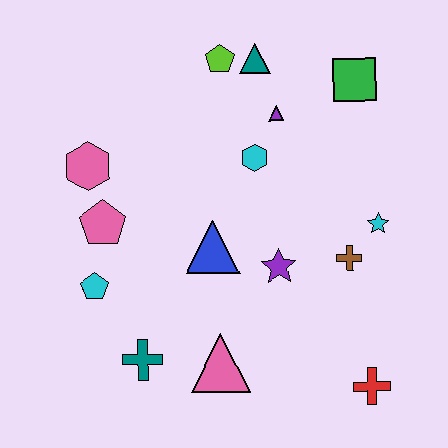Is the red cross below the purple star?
Yes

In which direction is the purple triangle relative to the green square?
The purple triangle is to the left of the green square.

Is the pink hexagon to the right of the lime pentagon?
No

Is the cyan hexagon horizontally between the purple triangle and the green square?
No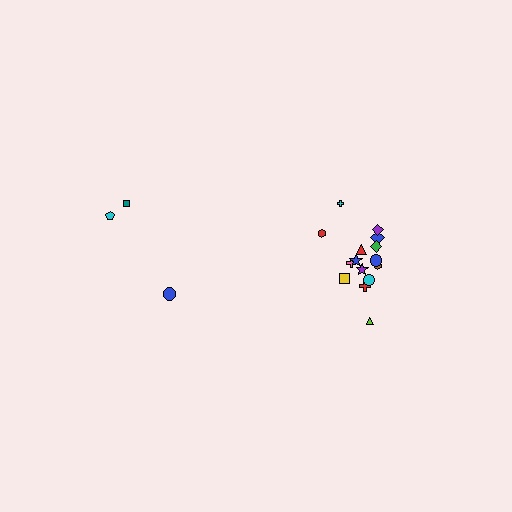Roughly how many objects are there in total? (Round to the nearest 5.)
Roughly 20 objects in total.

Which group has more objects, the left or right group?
The right group.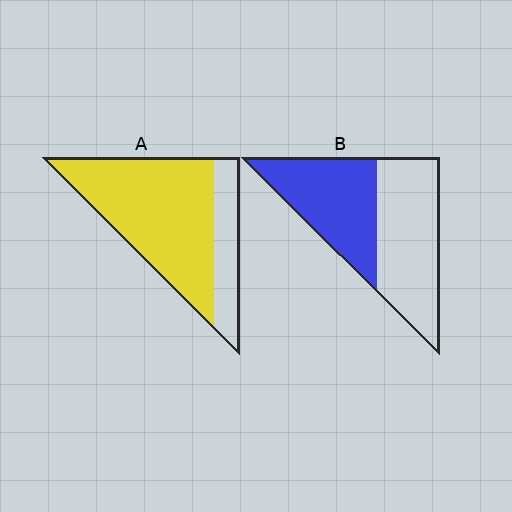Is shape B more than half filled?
Roughly half.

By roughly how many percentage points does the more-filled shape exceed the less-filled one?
By roughly 30 percentage points (A over B).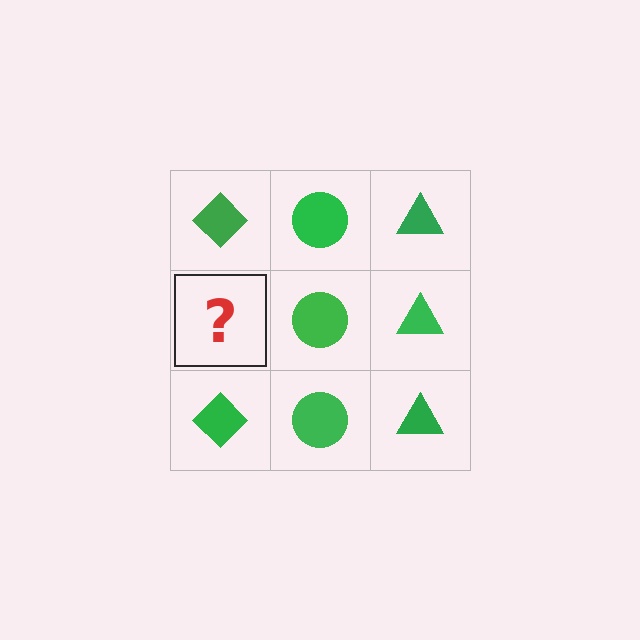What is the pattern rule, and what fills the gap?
The rule is that each column has a consistent shape. The gap should be filled with a green diamond.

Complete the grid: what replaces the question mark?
The question mark should be replaced with a green diamond.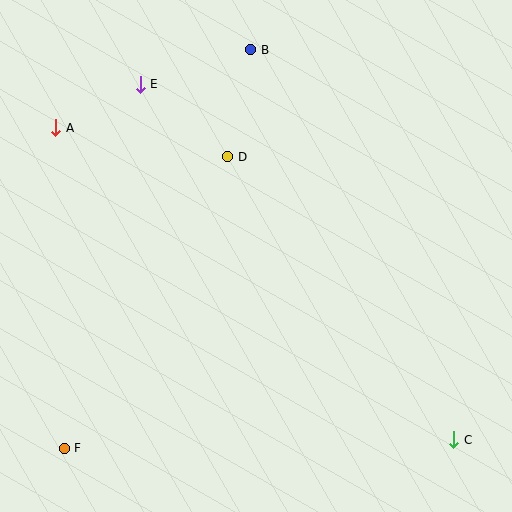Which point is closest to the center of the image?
Point D at (228, 157) is closest to the center.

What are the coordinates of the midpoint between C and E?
The midpoint between C and E is at (297, 262).